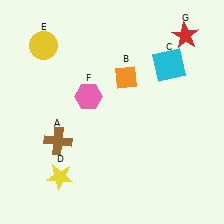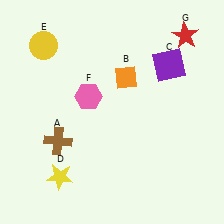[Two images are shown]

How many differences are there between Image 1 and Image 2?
There is 1 difference between the two images.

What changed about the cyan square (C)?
In Image 1, C is cyan. In Image 2, it changed to purple.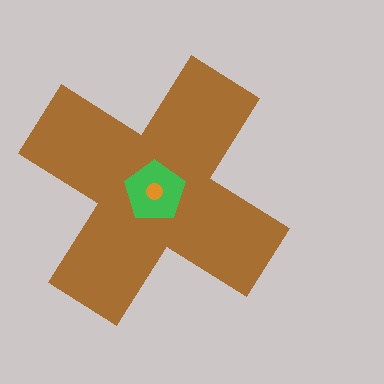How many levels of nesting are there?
3.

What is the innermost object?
The orange circle.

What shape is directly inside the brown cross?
The green pentagon.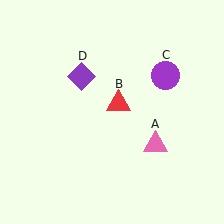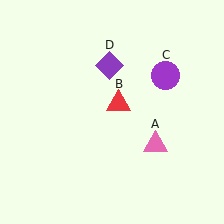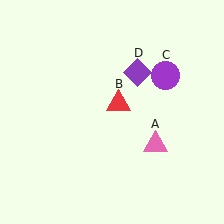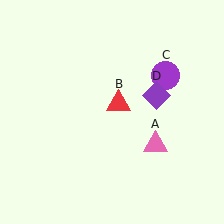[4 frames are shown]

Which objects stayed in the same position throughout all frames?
Pink triangle (object A) and red triangle (object B) and purple circle (object C) remained stationary.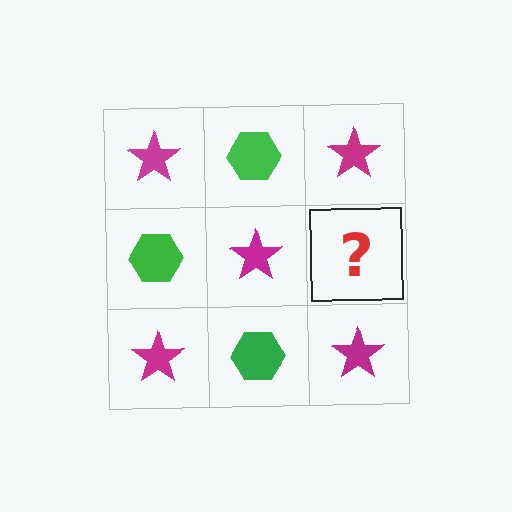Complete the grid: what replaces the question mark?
The question mark should be replaced with a green hexagon.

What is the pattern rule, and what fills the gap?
The rule is that it alternates magenta star and green hexagon in a checkerboard pattern. The gap should be filled with a green hexagon.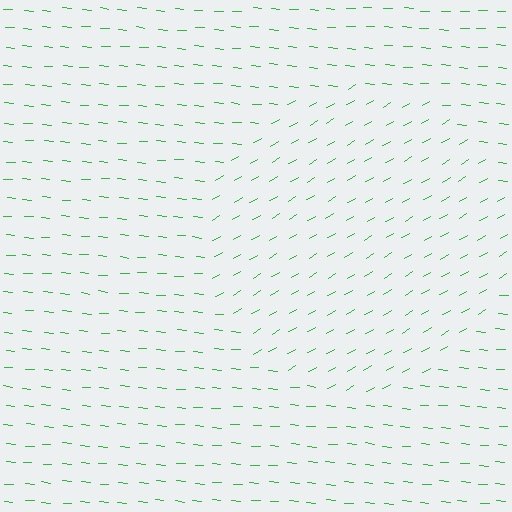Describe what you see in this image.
The image is filled with small green line segments. A circle region in the image has lines oriented differently from the surrounding lines, creating a visible texture boundary.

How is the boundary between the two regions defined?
The boundary is defined purely by a change in line orientation (approximately 35 degrees difference). All lines are the same color and thickness.